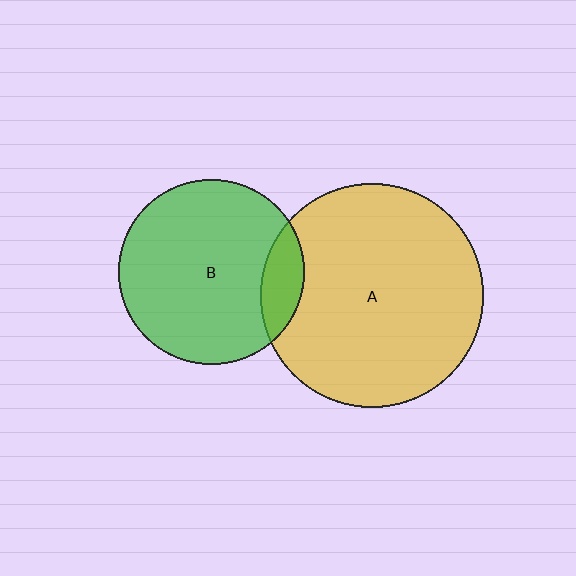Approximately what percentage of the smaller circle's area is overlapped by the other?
Approximately 15%.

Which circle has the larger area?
Circle A (yellow).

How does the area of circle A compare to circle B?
Approximately 1.5 times.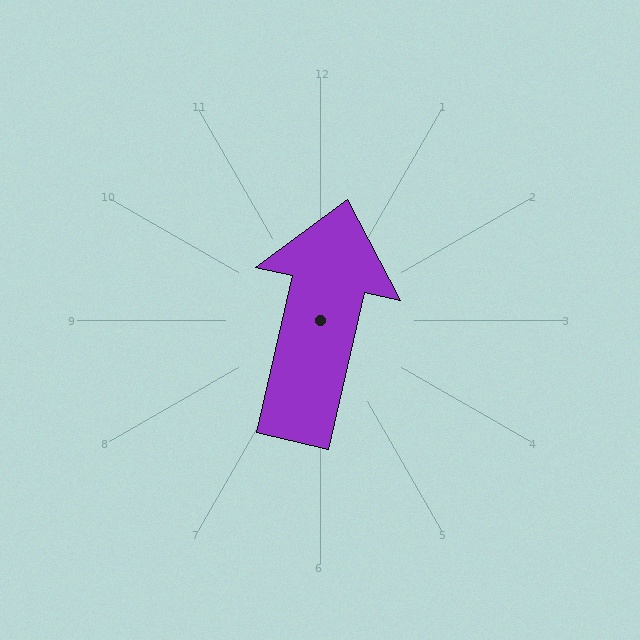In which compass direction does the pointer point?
North.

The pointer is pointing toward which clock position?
Roughly 12 o'clock.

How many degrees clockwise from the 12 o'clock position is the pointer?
Approximately 13 degrees.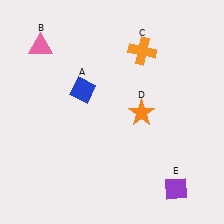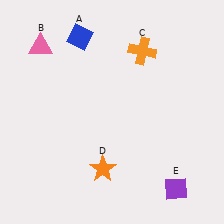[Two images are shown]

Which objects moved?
The objects that moved are: the blue diamond (A), the orange star (D).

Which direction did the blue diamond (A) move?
The blue diamond (A) moved up.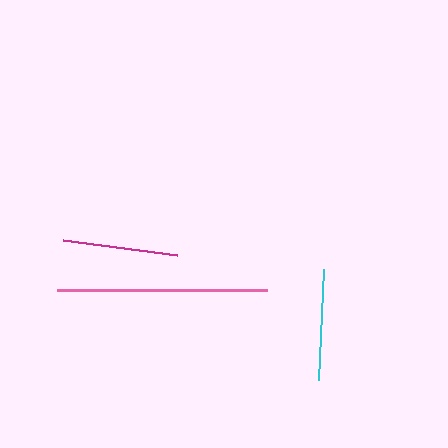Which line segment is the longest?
The pink line is the longest at approximately 210 pixels.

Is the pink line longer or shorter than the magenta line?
The pink line is longer than the magenta line.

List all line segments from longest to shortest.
From longest to shortest: pink, magenta, cyan.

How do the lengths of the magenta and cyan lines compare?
The magenta and cyan lines are approximately the same length.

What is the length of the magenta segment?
The magenta segment is approximately 115 pixels long.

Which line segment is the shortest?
The cyan line is the shortest at approximately 110 pixels.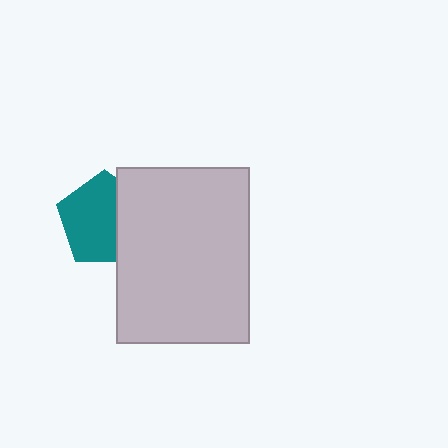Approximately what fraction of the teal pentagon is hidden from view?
Roughly 35% of the teal pentagon is hidden behind the light gray rectangle.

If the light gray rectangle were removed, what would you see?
You would see the complete teal pentagon.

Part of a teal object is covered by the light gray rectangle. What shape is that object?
It is a pentagon.